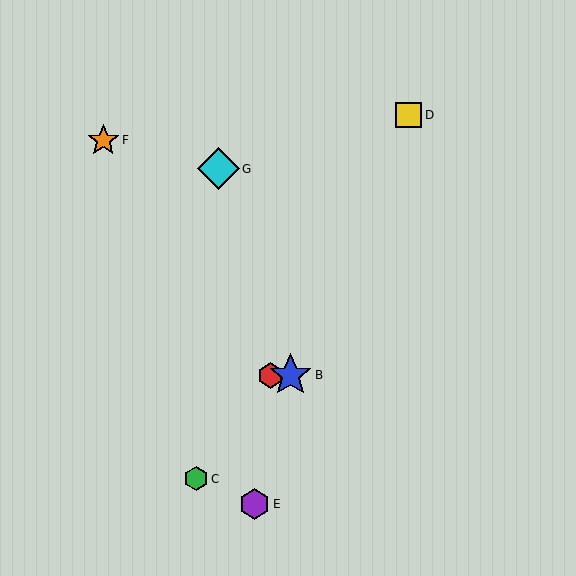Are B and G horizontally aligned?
No, B is at y≈375 and G is at y≈169.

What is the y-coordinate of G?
Object G is at y≈169.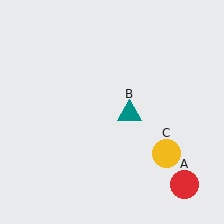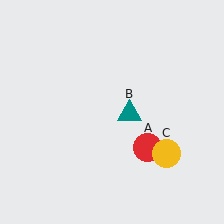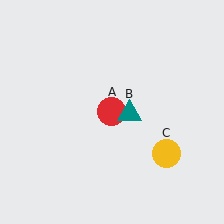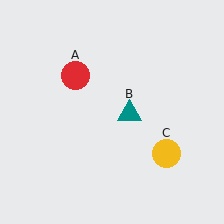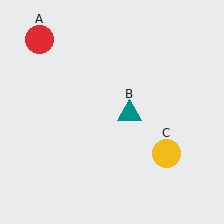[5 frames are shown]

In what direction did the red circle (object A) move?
The red circle (object A) moved up and to the left.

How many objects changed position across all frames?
1 object changed position: red circle (object A).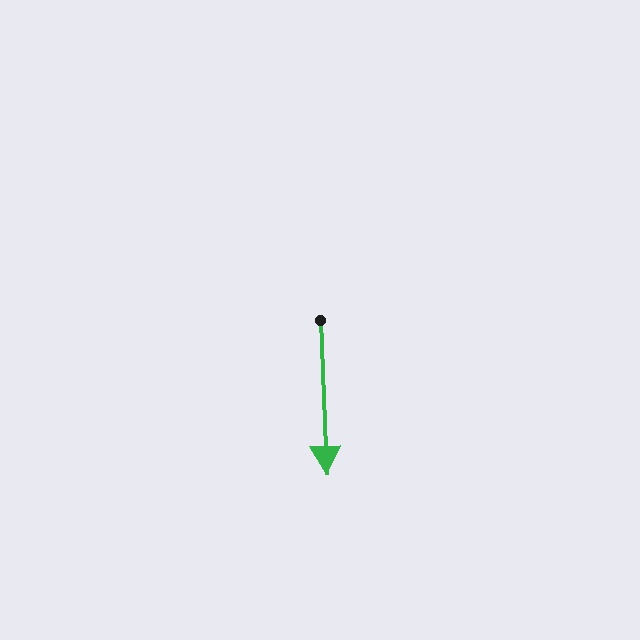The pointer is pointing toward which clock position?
Roughly 6 o'clock.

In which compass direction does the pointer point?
South.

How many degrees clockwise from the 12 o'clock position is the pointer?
Approximately 178 degrees.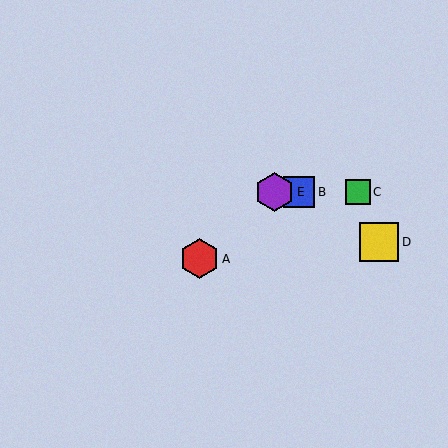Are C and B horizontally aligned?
Yes, both are at y≈192.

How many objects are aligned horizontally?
3 objects (B, C, E) are aligned horizontally.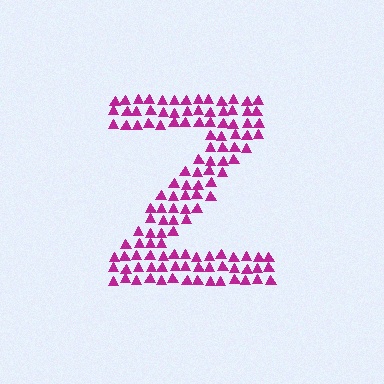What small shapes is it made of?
It is made of small triangles.